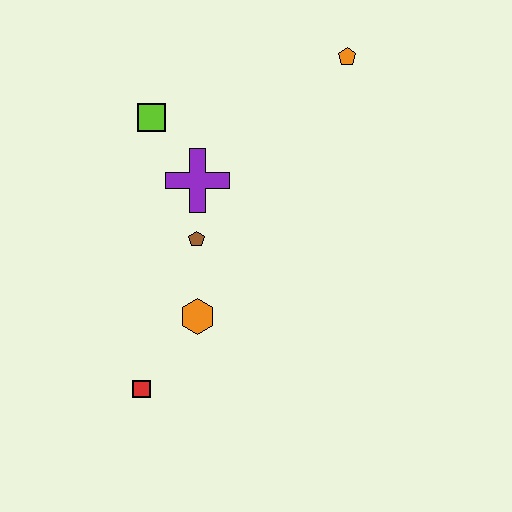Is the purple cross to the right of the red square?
Yes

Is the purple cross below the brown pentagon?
No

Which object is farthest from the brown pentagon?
The orange pentagon is farthest from the brown pentagon.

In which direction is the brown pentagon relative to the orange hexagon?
The brown pentagon is above the orange hexagon.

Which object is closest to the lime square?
The purple cross is closest to the lime square.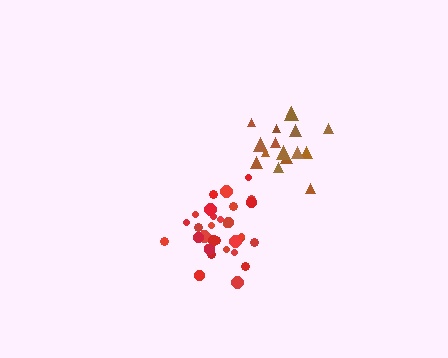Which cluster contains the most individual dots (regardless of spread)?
Red (33).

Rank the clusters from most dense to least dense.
red, brown.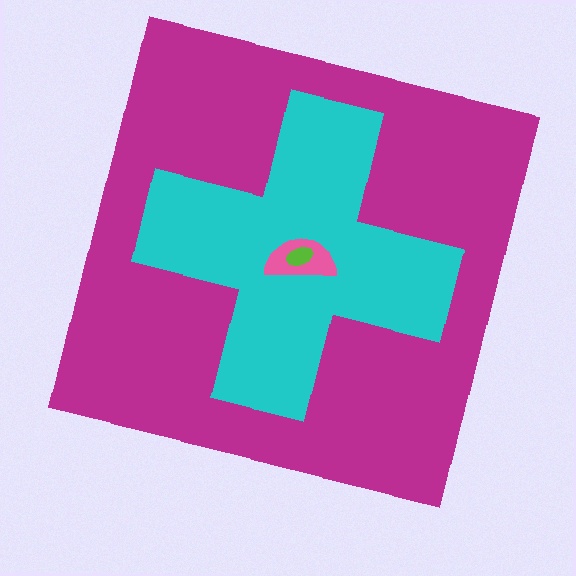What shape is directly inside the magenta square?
The cyan cross.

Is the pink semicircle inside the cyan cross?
Yes.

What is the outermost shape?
The magenta square.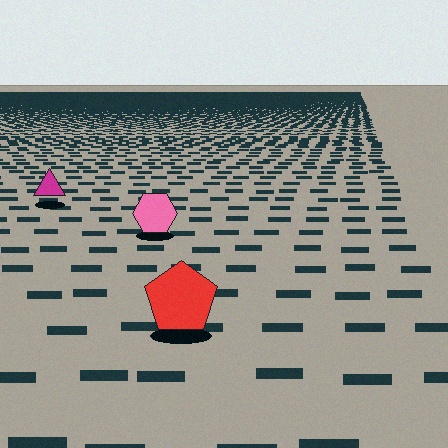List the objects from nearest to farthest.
From nearest to farthest: the red pentagon, the pink hexagon, the magenta triangle.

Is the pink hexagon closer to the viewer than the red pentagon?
No. The red pentagon is closer — you can tell from the texture gradient: the ground texture is coarser near it.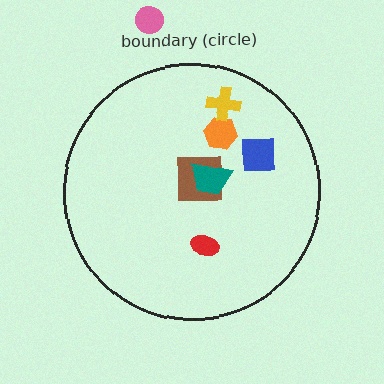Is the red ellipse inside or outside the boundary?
Inside.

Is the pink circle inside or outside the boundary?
Outside.